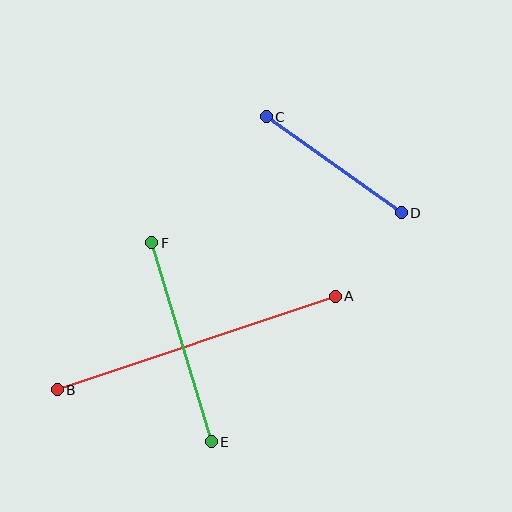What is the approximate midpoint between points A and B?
The midpoint is at approximately (196, 343) pixels.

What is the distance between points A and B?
The distance is approximately 293 pixels.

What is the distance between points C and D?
The distance is approximately 165 pixels.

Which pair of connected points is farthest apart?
Points A and B are farthest apart.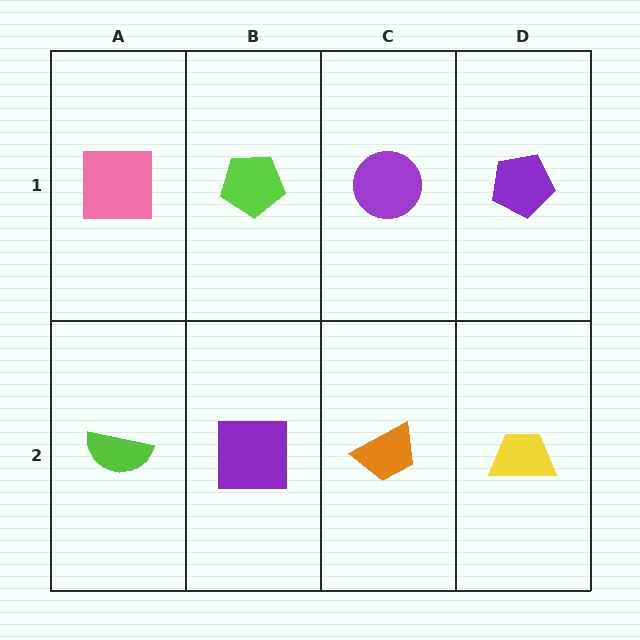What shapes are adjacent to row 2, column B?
A lime pentagon (row 1, column B), a lime semicircle (row 2, column A), an orange trapezoid (row 2, column C).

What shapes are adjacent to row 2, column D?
A purple pentagon (row 1, column D), an orange trapezoid (row 2, column C).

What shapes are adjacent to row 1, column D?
A yellow trapezoid (row 2, column D), a purple circle (row 1, column C).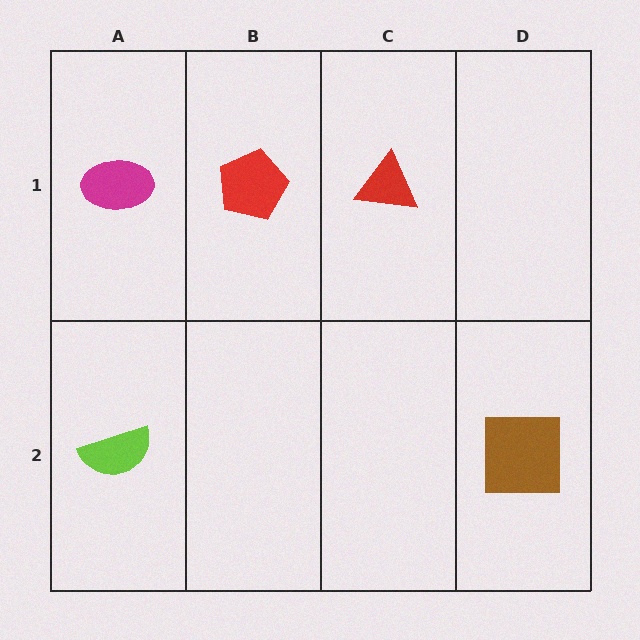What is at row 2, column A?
A lime semicircle.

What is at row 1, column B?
A red pentagon.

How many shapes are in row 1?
3 shapes.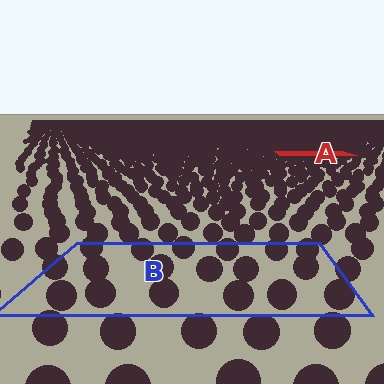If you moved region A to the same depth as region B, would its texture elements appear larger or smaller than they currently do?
They would appear larger. At a closer depth, the same texture elements are projected at a bigger on-screen size.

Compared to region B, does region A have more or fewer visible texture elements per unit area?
Region A has more texture elements per unit area — they are packed more densely because it is farther away.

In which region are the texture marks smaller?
The texture marks are smaller in region A, because it is farther away.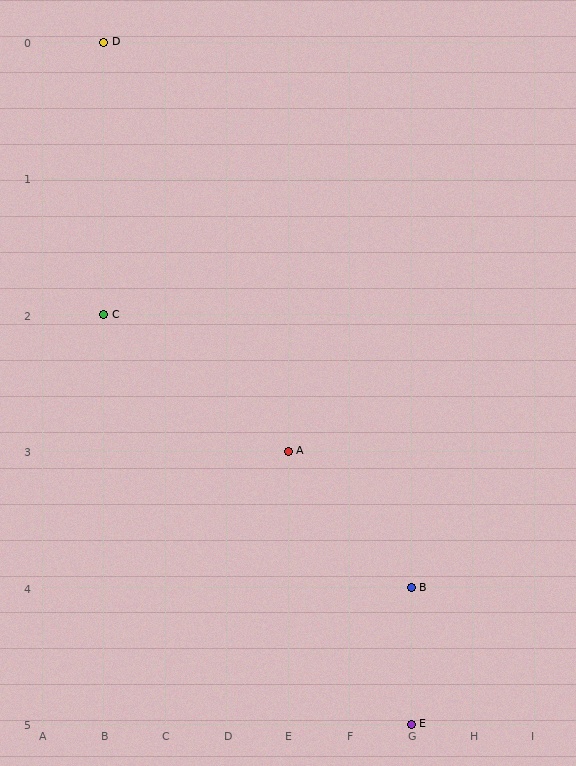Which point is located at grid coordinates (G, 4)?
Point B is at (G, 4).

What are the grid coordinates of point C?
Point C is at grid coordinates (B, 2).